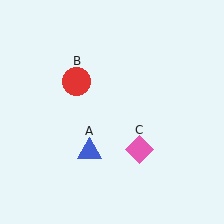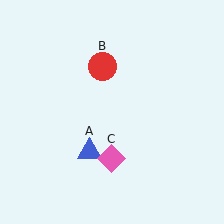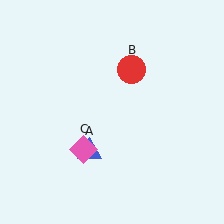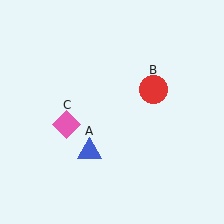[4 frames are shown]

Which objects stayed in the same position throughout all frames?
Blue triangle (object A) remained stationary.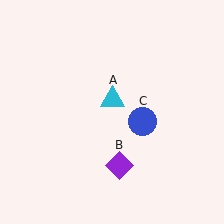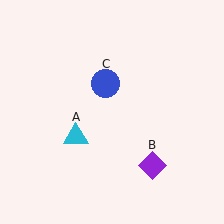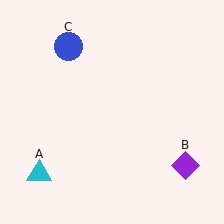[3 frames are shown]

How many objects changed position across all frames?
3 objects changed position: cyan triangle (object A), purple diamond (object B), blue circle (object C).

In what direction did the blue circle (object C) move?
The blue circle (object C) moved up and to the left.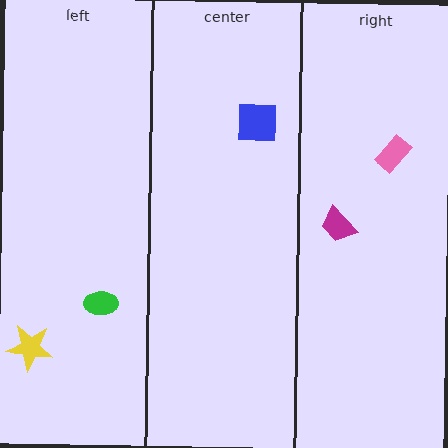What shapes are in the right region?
The magenta trapezoid, the pink rectangle.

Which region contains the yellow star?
The left region.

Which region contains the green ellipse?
The left region.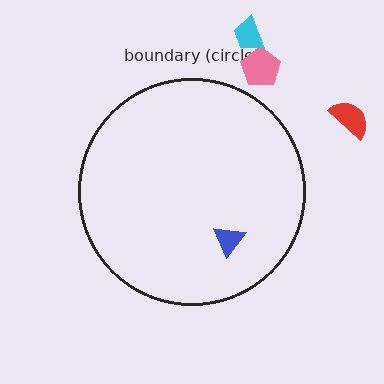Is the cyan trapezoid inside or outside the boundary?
Outside.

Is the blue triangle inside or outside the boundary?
Inside.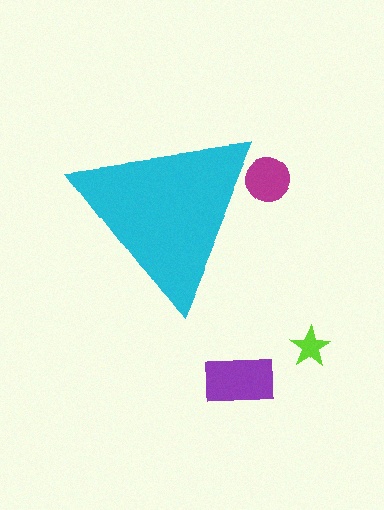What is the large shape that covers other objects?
A cyan triangle.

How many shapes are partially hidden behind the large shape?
1 shape is partially hidden.